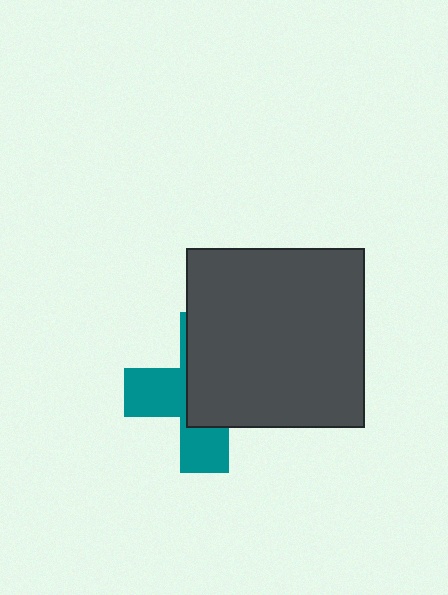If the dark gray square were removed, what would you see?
You would see the complete teal cross.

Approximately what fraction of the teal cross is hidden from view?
Roughly 58% of the teal cross is hidden behind the dark gray square.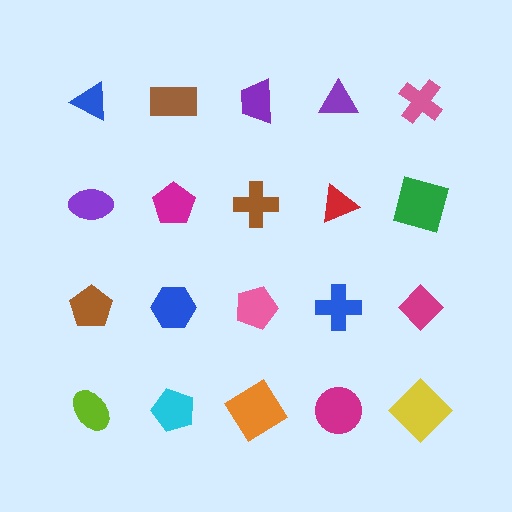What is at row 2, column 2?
A magenta pentagon.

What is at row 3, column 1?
A brown pentagon.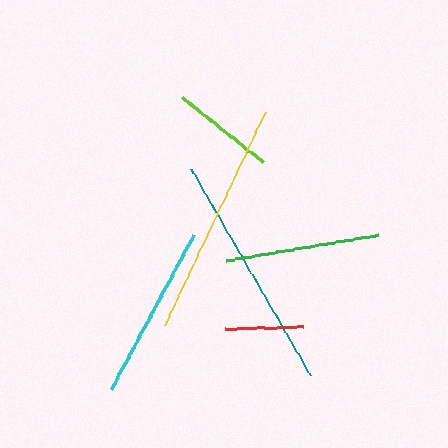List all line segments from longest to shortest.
From longest to shortest: teal, yellow, cyan, green, lime, red.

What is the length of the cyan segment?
The cyan segment is approximately 175 pixels long.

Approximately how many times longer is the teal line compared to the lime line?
The teal line is approximately 2.3 times the length of the lime line.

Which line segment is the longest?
The teal line is the longest at approximately 238 pixels.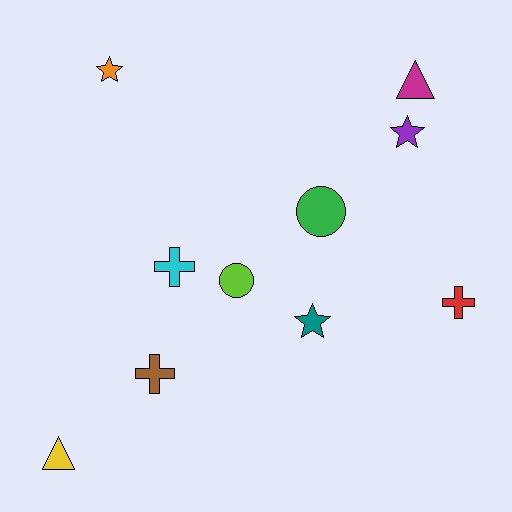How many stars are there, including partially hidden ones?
There are 3 stars.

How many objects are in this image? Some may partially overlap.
There are 10 objects.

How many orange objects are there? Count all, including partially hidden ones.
There is 1 orange object.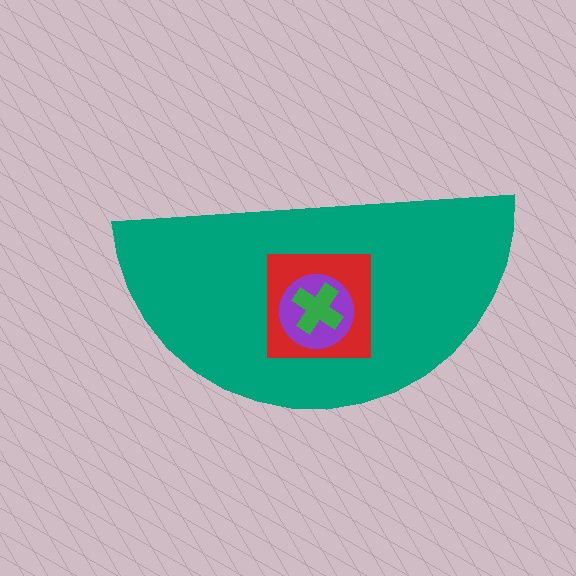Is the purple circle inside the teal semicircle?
Yes.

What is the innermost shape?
The green cross.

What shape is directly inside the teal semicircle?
The red square.